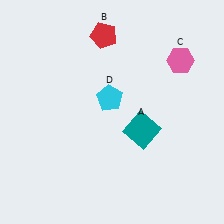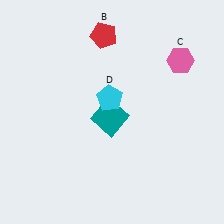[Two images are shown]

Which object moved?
The teal square (A) moved left.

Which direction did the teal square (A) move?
The teal square (A) moved left.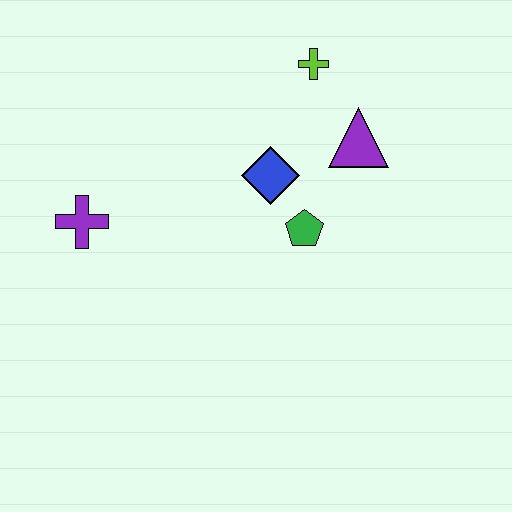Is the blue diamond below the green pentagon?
No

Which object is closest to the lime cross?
The purple triangle is closest to the lime cross.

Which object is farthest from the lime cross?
The purple cross is farthest from the lime cross.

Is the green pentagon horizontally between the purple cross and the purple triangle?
Yes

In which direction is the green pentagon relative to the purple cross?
The green pentagon is to the right of the purple cross.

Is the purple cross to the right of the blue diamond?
No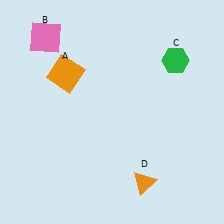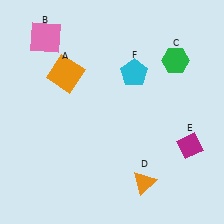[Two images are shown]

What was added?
A magenta diamond (E), a cyan pentagon (F) were added in Image 2.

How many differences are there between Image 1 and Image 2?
There are 2 differences between the two images.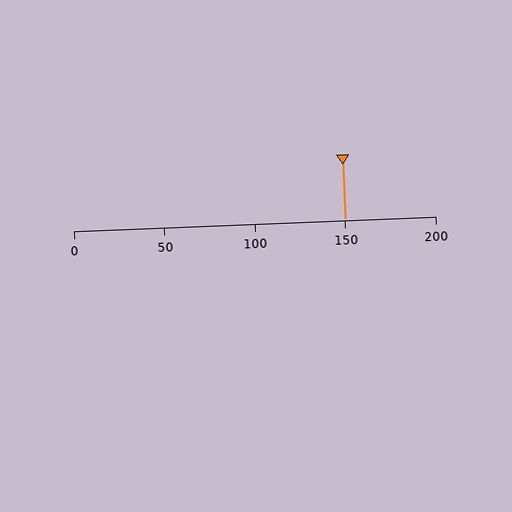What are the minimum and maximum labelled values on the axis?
The axis runs from 0 to 200.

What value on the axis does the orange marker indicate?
The marker indicates approximately 150.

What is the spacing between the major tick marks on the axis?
The major ticks are spaced 50 apart.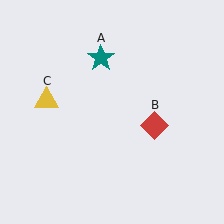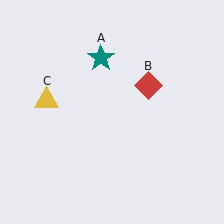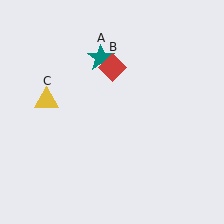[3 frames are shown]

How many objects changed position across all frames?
1 object changed position: red diamond (object B).